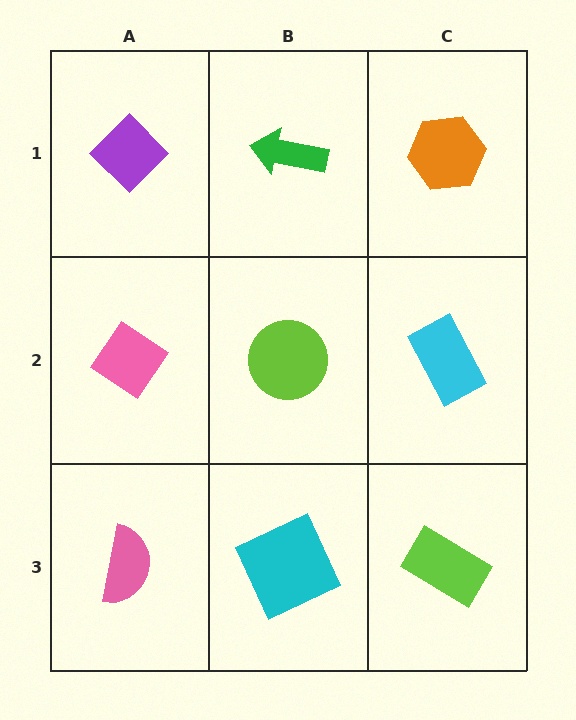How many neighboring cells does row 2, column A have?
3.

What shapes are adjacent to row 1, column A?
A pink diamond (row 2, column A), a green arrow (row 1, column B).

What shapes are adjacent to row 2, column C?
An orange hexagon (row 1, column C), a lime rectangle (row 3, column C), a lime circle (row 2, column B).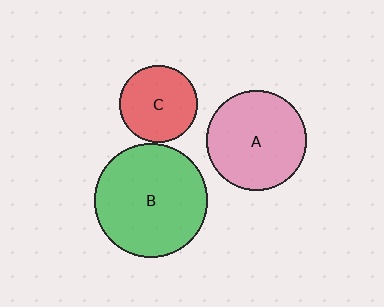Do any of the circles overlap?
No, none of the circles overlap.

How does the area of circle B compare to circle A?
Approximately 1.3 times.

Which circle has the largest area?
Circle B (green).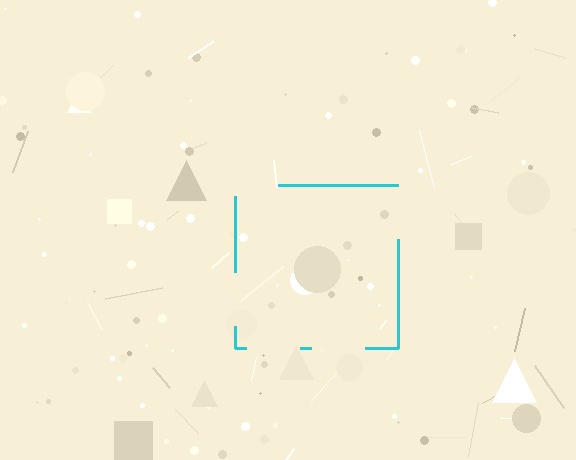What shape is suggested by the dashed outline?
The dashed outline suggests a square.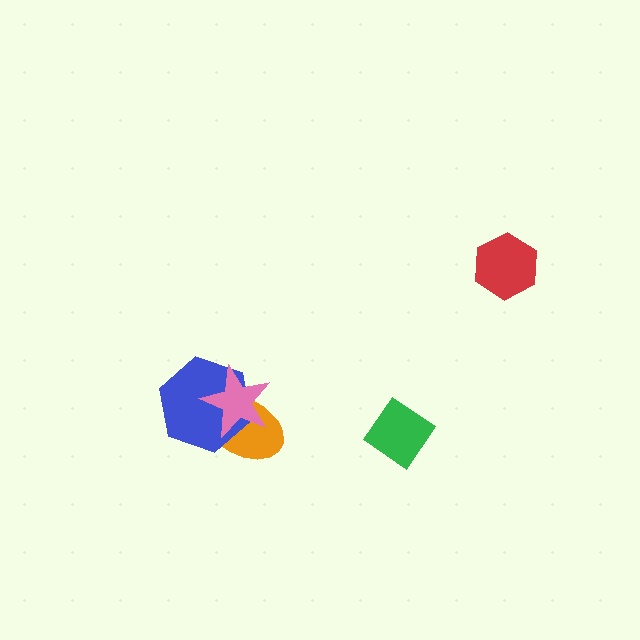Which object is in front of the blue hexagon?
The pink star is in front of the blue hexagon.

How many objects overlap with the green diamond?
0 objects overlap with the green diamond.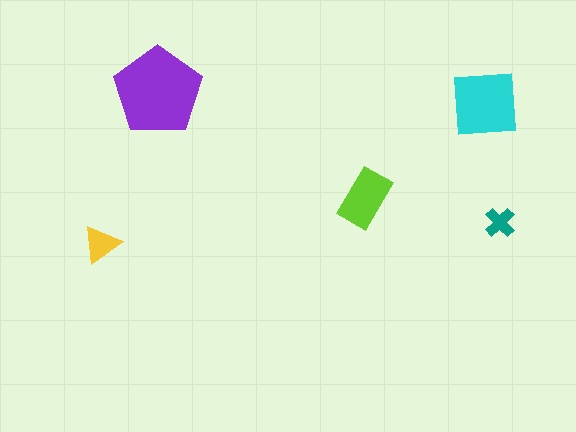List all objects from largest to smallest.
The purple pentagon, the cyan square, the lime rectangle, the yellow triangle, the teal cross.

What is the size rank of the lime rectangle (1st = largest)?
3rd.